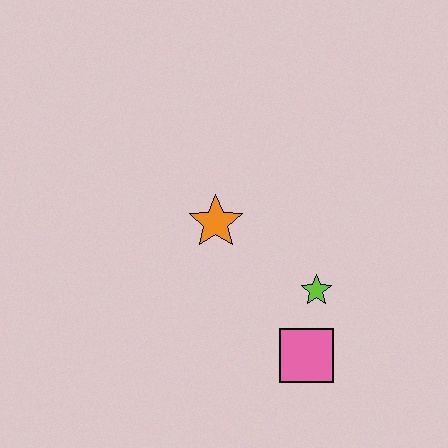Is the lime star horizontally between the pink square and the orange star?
No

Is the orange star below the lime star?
No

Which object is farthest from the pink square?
The orange star is farthest from the pink square.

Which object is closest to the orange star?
The lime star is closest to the orange star.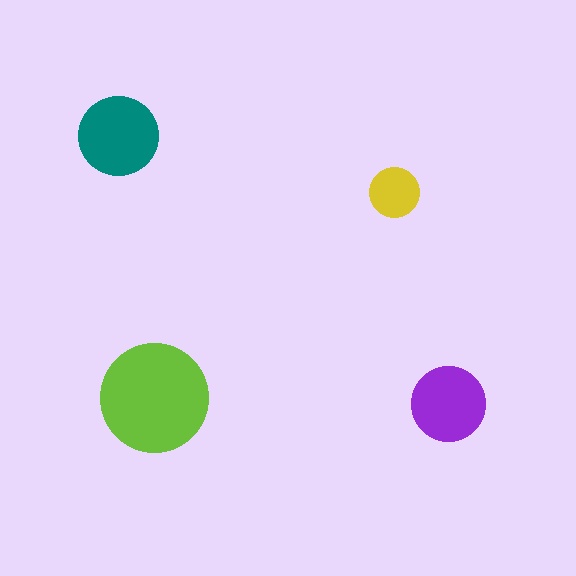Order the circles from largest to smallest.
the lime one, the teal one, the purple one, the yellow one.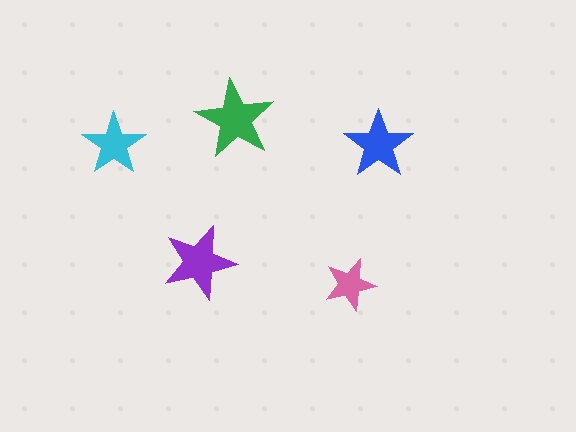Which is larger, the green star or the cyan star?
The green one.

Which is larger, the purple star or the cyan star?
The purple one.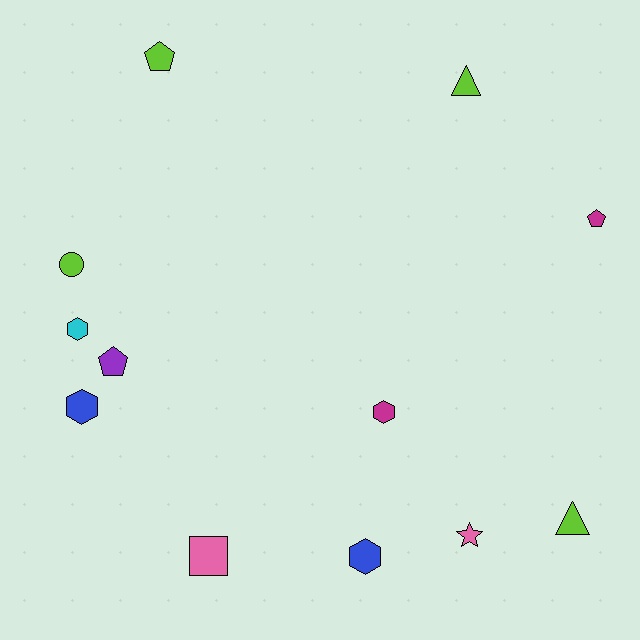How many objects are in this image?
There are 12 objects.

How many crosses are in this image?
There are no crosses.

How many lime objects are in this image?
There are 4 lime objects.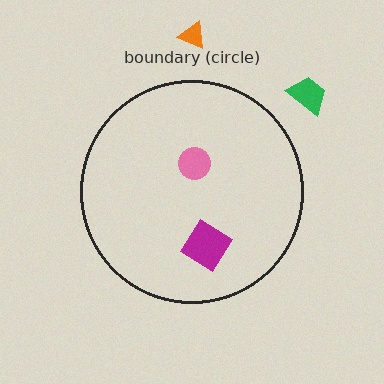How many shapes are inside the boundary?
2 inside, 2 outside.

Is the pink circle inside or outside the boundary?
Inside.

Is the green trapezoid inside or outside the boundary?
Outside.